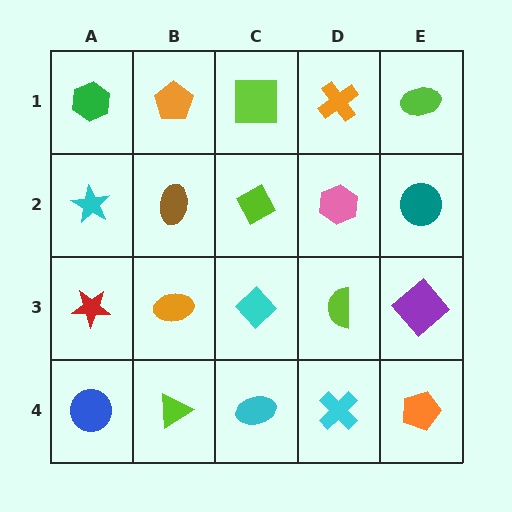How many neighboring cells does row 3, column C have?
4.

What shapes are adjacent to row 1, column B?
A brown ellipse (row 2, column B), a green hexagon (row 1, column A), a lime square (row 1, column C).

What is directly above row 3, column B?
A brown ellipse.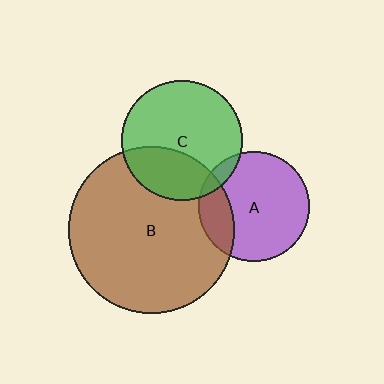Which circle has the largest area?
Circle B (brown).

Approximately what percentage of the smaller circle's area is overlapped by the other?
Approximately 30%.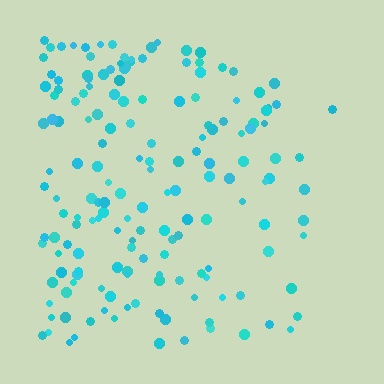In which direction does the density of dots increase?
From right to left, with the left side densest.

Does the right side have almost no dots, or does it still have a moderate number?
Still a moderate number, just noticeably fewer than the left.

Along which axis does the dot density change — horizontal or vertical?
Horizontal.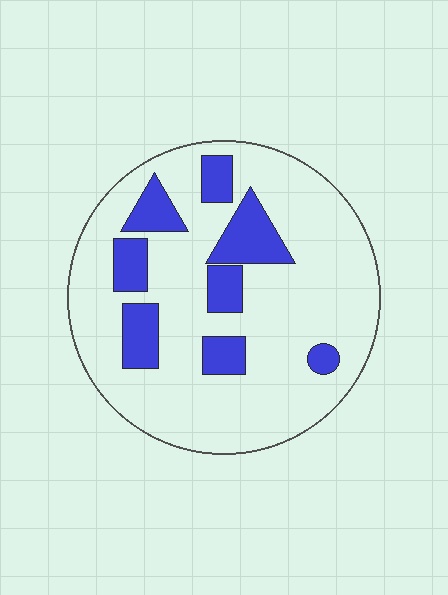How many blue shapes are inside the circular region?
8.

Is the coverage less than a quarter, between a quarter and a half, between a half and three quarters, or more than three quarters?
Less than a quarter.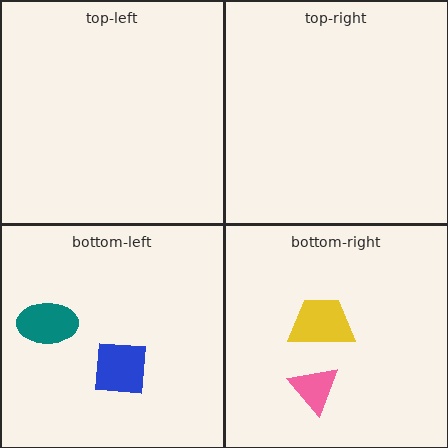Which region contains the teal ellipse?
The bottom-left region.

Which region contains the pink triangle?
The bottom-right region.